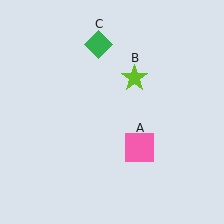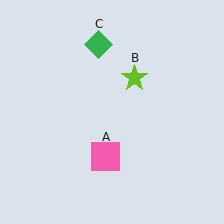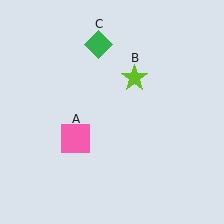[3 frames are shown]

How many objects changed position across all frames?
1 object changed position: pink square (object A).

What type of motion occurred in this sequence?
The pink square (object A) rotated clockwise around the center of the scene.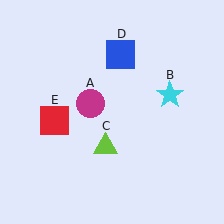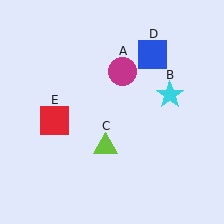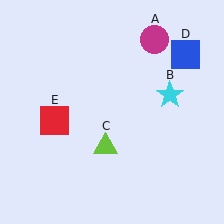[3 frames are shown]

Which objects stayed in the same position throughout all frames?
Cyan star (object B) and lime triangle (object C) and red square (object E) remained stationary.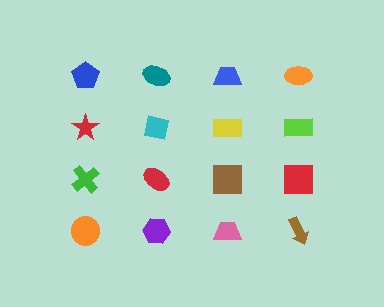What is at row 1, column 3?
A blue trapezoid.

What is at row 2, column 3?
A yellow rectangle.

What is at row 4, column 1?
An orange circle.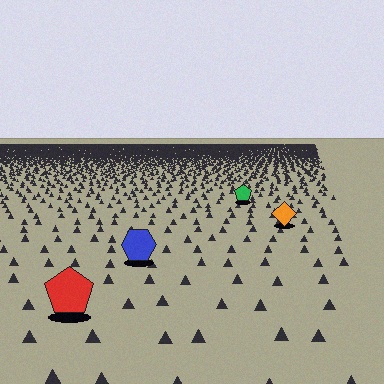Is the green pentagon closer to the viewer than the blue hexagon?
No. The blue hexagon is closer — you can tell from the texture gradient: the ground texture is coarser near it.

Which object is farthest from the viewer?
The green pentagon is farthest from the viewer. It appears smaller and the ground texture around it is denser.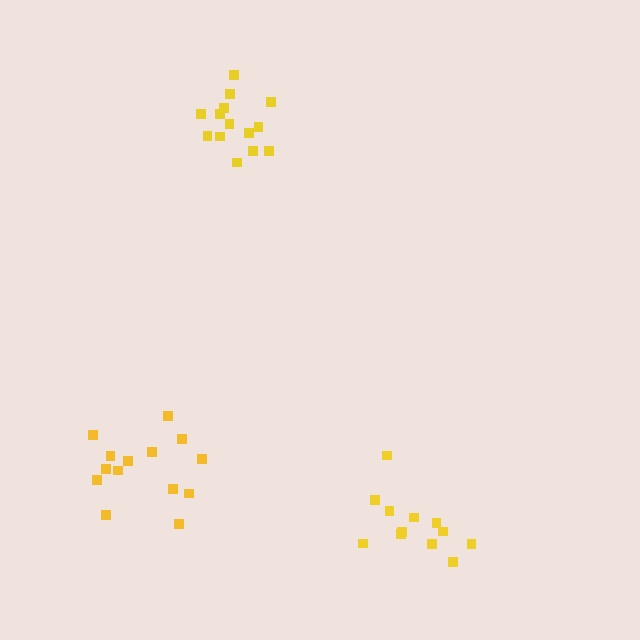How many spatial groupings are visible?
There are 3 spatial groupings.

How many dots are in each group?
Group 1: 12 dots, Group 2: 14 dots, Group 3: 14 dots (40 total).